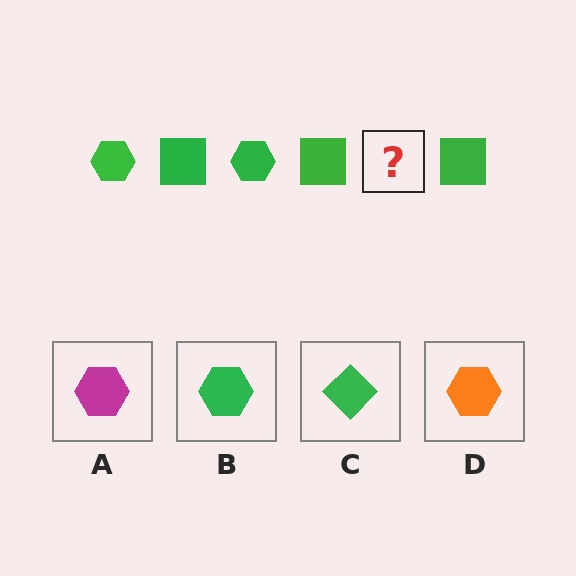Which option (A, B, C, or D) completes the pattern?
B.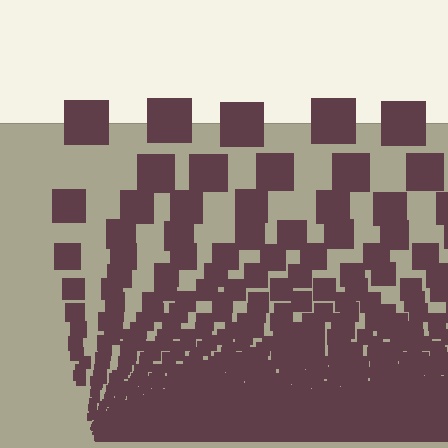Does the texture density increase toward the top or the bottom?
Density increases toward the bottom.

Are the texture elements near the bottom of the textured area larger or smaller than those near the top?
Smaller. The gradient is inverted — elements near the bottom are smaller and denser.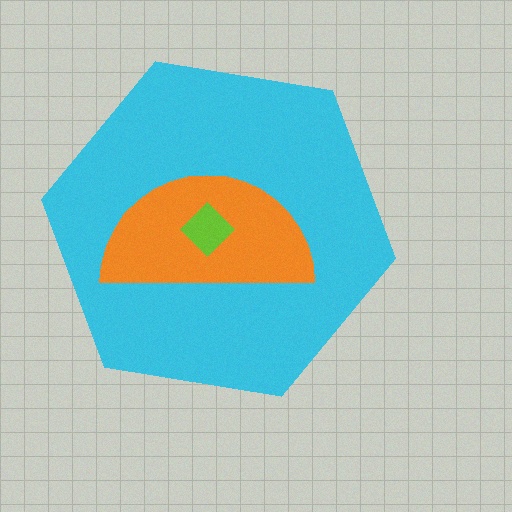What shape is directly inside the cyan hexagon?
The orange semicircle.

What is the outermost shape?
The cyan hexagon.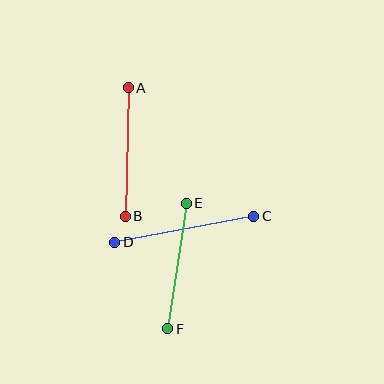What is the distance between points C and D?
The distance is approximately 141 pixels.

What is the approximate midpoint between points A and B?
The midpoint is at approximately (127, 152) pixels.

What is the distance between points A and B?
The distance is approximately 129 pixels.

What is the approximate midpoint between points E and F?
The midpoint is at approximately (177, 266) pixels.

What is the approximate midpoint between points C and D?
The midpoint is at approximately (184, 229) pixels.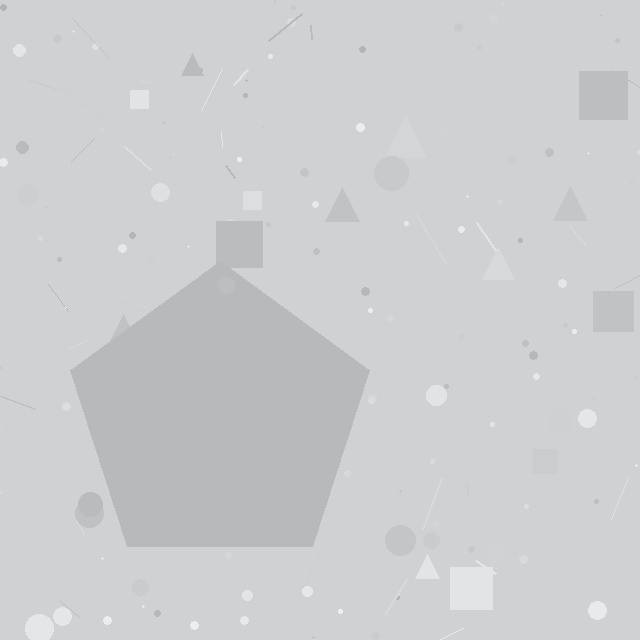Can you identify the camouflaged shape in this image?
The camouflaged shape is a pentagon.